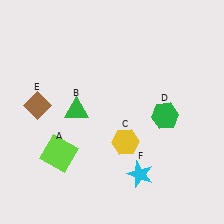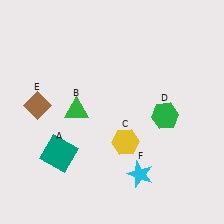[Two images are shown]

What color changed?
The square (A) changed from lime in Image 1 to teal in Image 2.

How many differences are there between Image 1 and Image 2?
There is 1 difference between the two images.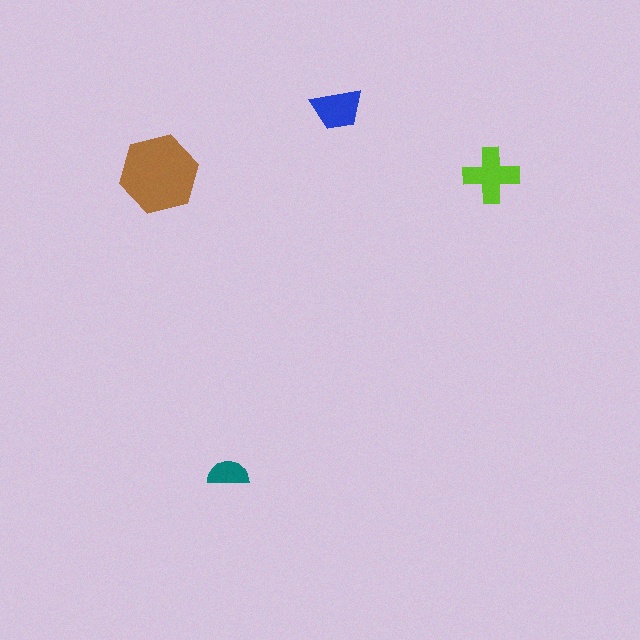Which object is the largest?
The brown hexagon.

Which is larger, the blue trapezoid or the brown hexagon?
The brown hexagon.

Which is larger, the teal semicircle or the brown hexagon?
The brown hexagon.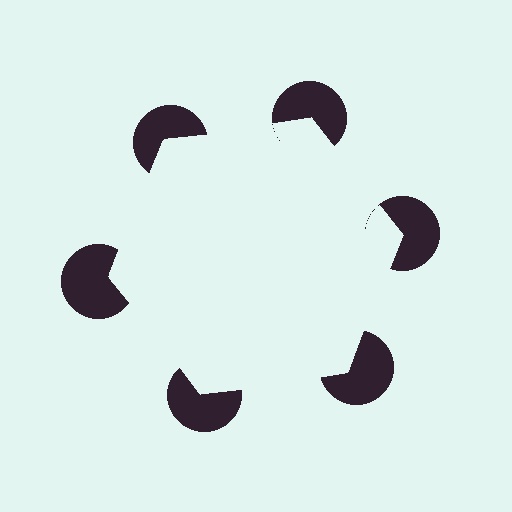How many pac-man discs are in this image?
There are 6 — one at each vertex of the illusory hexagon.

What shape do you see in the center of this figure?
An illusory hexagon — its edges are inferred from the aligned wedge cuts in the pac-man discs, not physically drawn.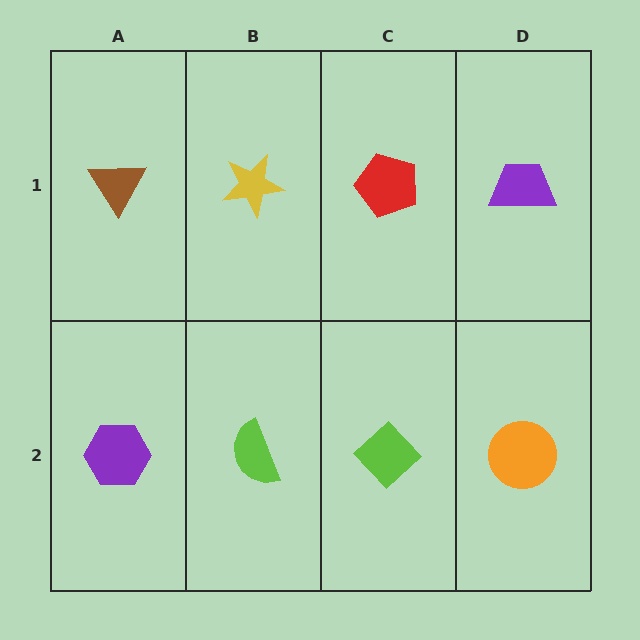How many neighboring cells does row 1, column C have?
3.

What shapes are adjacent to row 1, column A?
A purple hexagon (row 2, column A), a yellow star (row 1, column B).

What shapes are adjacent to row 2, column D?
A purple trapezoid (row 1, column D), a lime diamond (row 2, column C).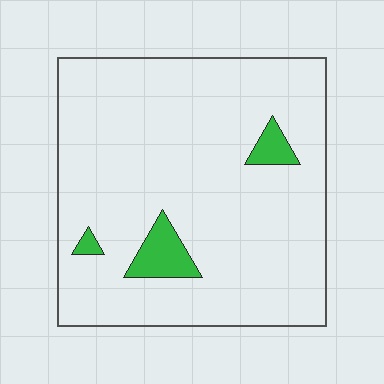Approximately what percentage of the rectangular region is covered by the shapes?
Approximately 5%.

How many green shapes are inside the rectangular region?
3.